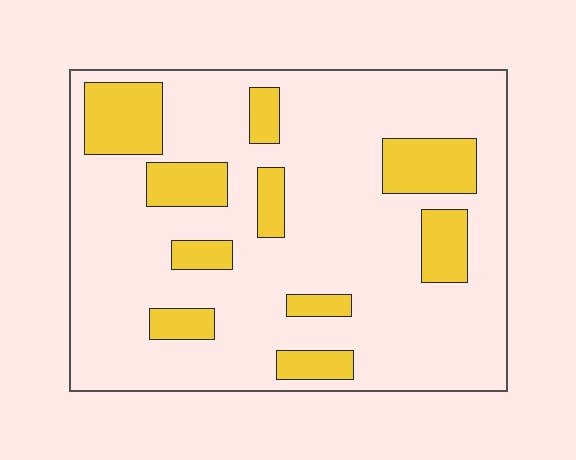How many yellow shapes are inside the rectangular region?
10.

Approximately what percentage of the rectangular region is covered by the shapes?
Approximately 20%.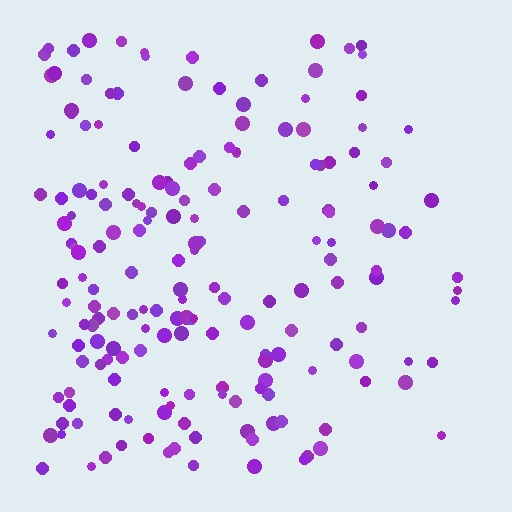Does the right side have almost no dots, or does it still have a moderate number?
Still a moderate number, just noticeably fewer than the left.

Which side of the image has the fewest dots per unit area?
The right.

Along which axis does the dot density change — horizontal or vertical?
Horizontal.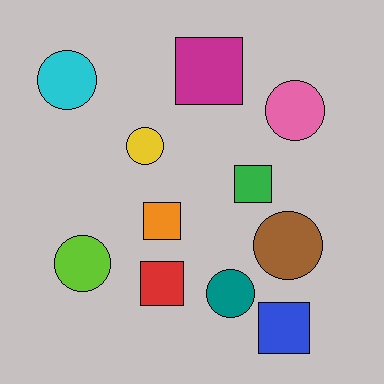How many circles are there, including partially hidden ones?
There are 6 circles.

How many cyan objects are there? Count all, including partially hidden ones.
There is 1 cyan object.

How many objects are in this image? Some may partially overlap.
There are 11 objects.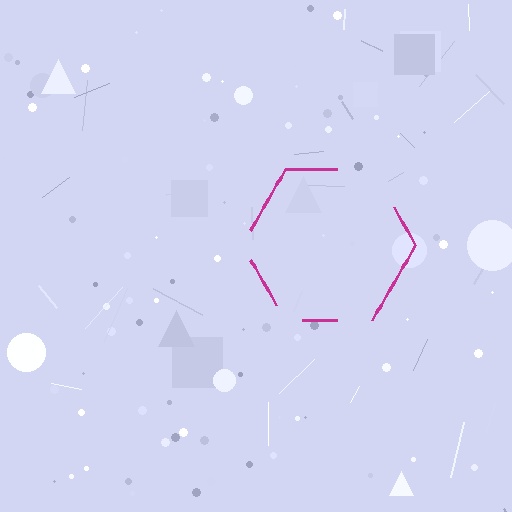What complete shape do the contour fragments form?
The contour fragments form a hexagon.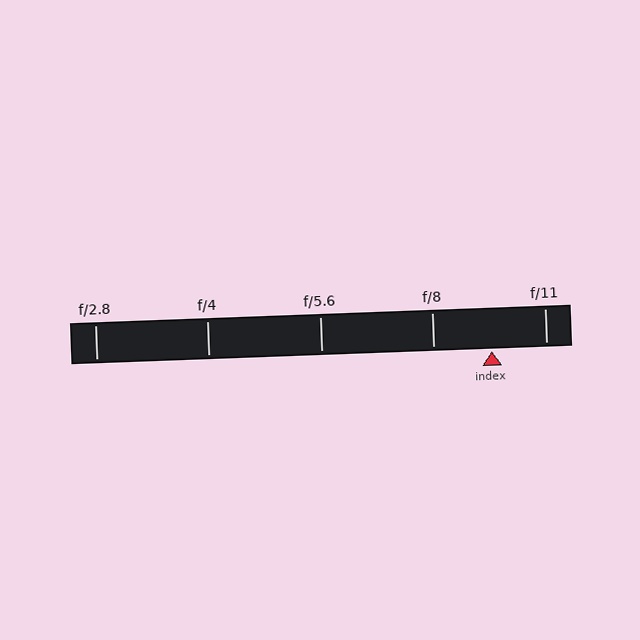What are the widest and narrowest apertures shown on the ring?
The widest aperture shown is f/2.8 and the narrowest is f/11.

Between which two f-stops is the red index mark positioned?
The index mark is between f/8 and f/11.